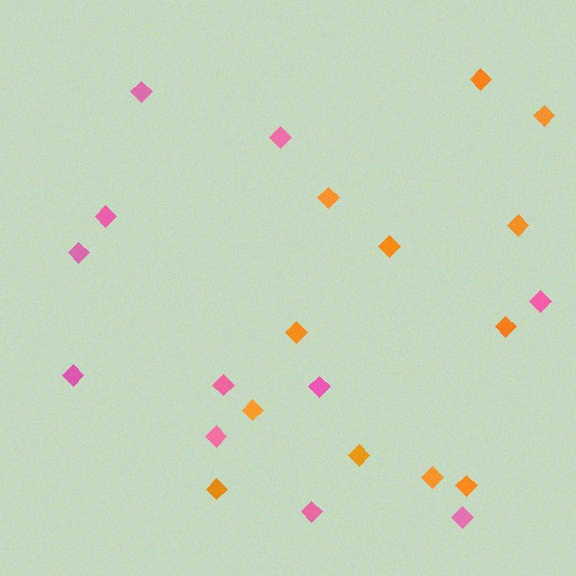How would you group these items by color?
There are 2 groups: one group of pink diamonds (11) and one group of orange diamonds (12).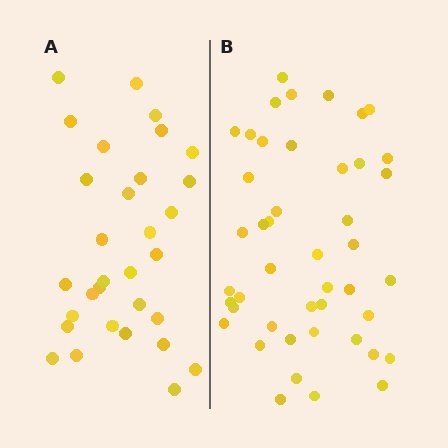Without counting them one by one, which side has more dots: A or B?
Region B (the right region) has more dots.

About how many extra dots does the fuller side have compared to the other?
Region B has approximately 15 more dots than region A.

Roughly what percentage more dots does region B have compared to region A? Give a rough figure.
About 45% more.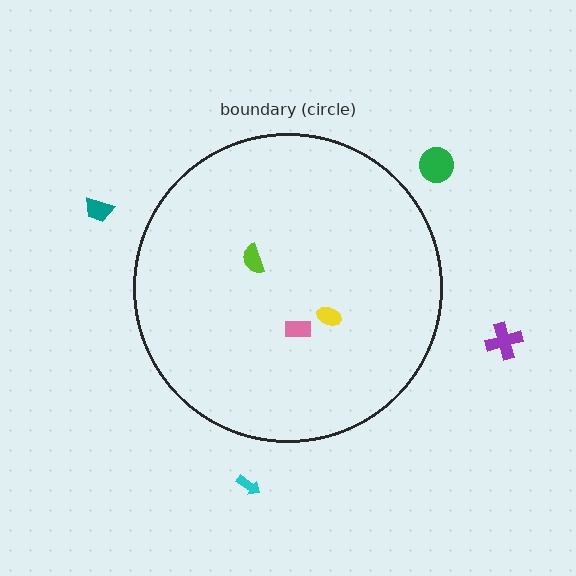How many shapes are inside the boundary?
3 inside, 4 outside.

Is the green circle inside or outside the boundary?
Outside.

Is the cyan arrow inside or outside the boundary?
Outside.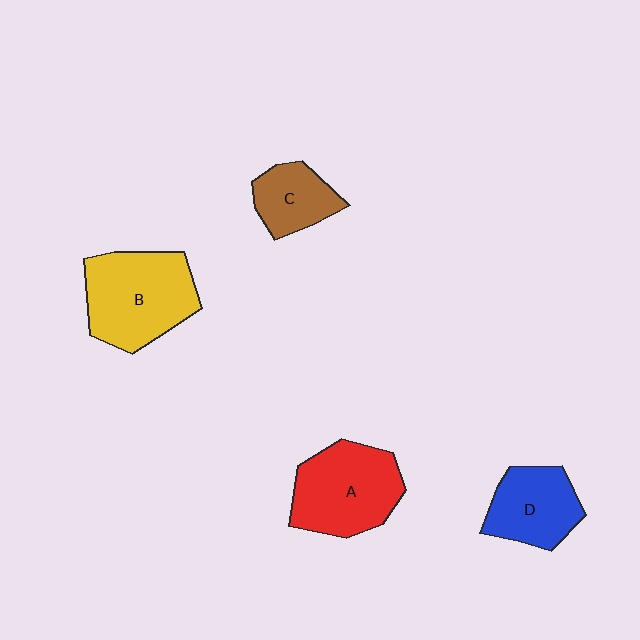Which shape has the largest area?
Shape B (yellow).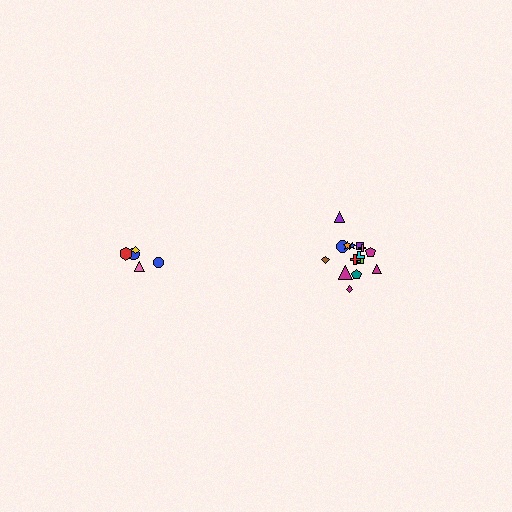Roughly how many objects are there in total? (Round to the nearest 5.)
Roughly 20 objects in total.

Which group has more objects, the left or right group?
The right group.